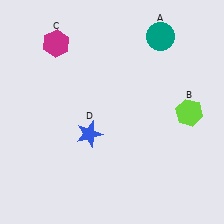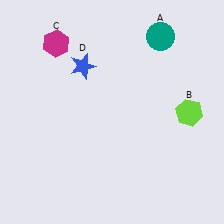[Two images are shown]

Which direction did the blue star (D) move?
The blue star (D) moved up.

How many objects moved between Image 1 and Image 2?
1 object moved between the two images.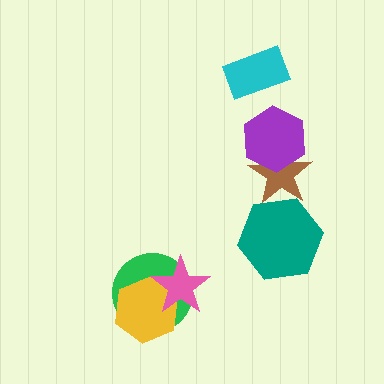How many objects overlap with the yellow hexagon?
2 objects overlap with the yellow hexagon.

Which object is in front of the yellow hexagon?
The pink star is in front of the yellow hexagon.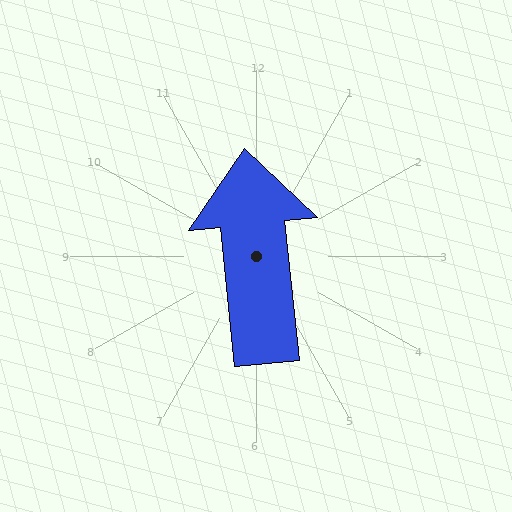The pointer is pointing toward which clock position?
Roughly 12 o'clock.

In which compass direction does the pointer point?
North.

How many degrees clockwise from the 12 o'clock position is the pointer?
Approximately 354 degrees.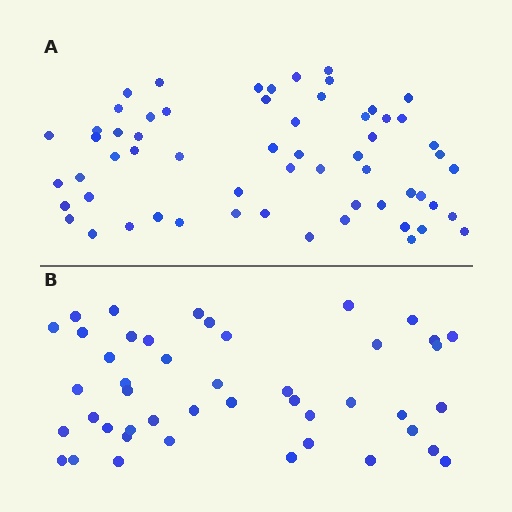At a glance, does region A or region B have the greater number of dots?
Region A (the top region) has more dots.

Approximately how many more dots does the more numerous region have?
Region A has approximately 15 more dots than region B.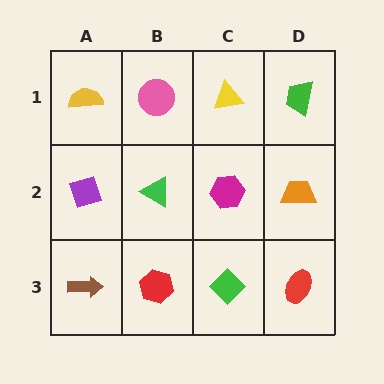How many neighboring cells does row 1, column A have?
2.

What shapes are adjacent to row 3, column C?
A magenta hexagon (row 2, column C), a red hexagon (row 3, column B), a red ellipse (row 3, column D).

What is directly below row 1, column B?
A green triangle.